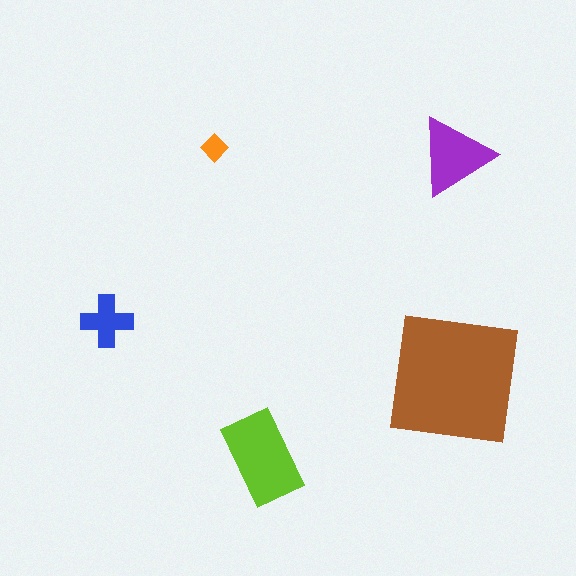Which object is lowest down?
The lime rectangle is bottommost.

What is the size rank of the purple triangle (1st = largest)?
3rd.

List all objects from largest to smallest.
The brown square, the lime rectangle, the purple triangle, the blue cross, the orange diamond.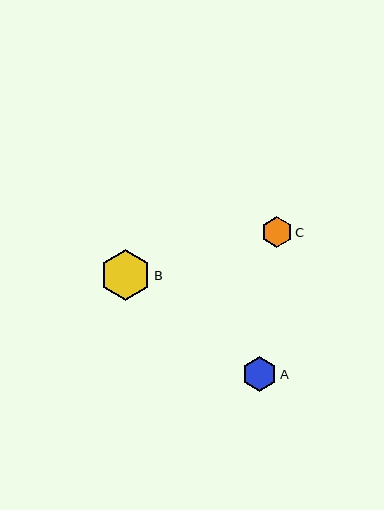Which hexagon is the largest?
Hexagon B is the largest with a size of approximately 51 pixels.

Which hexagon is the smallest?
Hexagon C is the smallest with a size of approximately 31 pixels.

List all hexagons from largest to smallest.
From largest to smallest: B, A, C.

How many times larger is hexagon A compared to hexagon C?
Hexagon A is approximately 1.1 times the size of hexagon C.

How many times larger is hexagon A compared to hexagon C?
Hexagon A is approximately 1.1 times the size of hexagon C.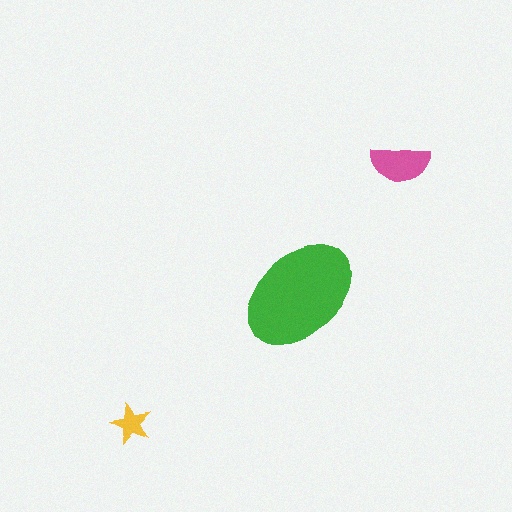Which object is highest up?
The pink semicircle is topmost.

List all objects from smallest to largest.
The yellow star, the pink semicircle, the green ellipse.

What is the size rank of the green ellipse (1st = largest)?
1st.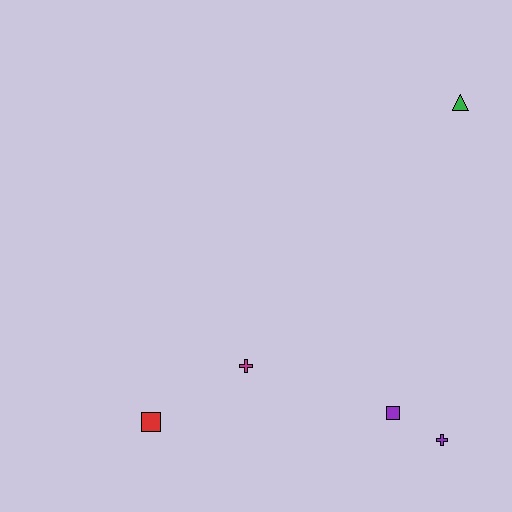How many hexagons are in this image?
There are no hexagons.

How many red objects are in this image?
There is 1 red object.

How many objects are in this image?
There are 5 objects.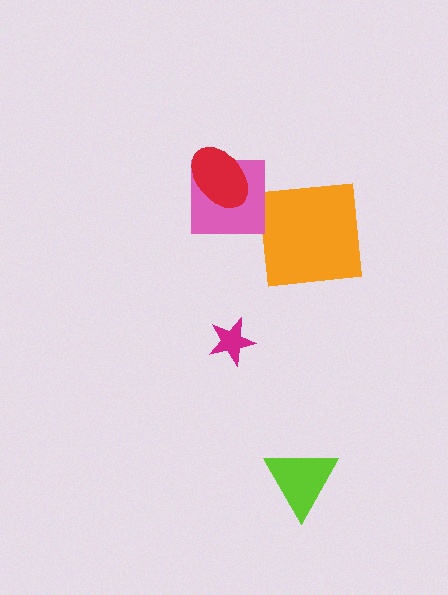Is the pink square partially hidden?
Yes, it is partially covered by another shape.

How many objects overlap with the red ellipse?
1 object overlaps with the red ellipse.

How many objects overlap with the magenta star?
0 objects overlap with the magenta star.